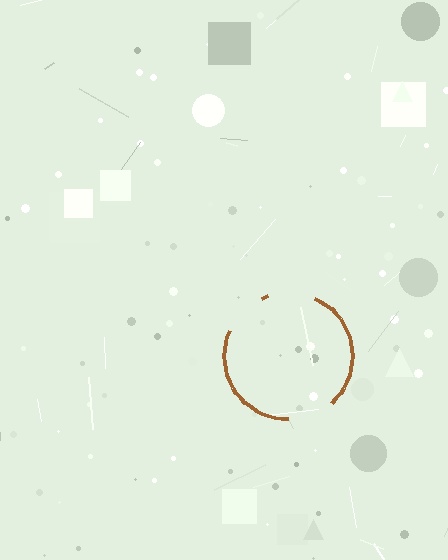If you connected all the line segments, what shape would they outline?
They would outline a circle.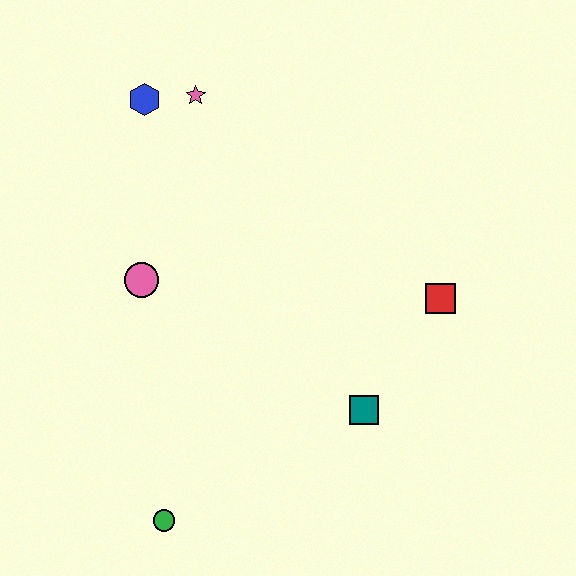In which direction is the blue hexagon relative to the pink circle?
The blue hexagon is above the pink circle.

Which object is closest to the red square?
The teal square is closest to the red square.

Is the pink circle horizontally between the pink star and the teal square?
No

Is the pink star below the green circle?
No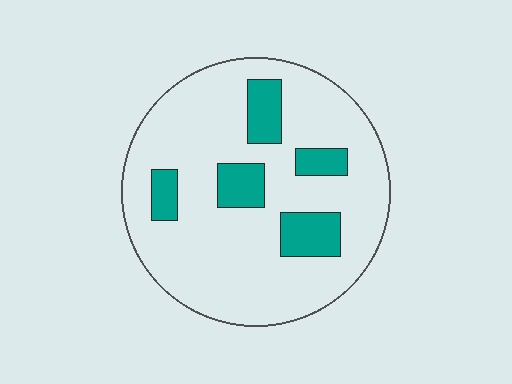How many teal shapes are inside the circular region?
5.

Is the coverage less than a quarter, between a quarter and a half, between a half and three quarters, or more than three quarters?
Less than a quarter.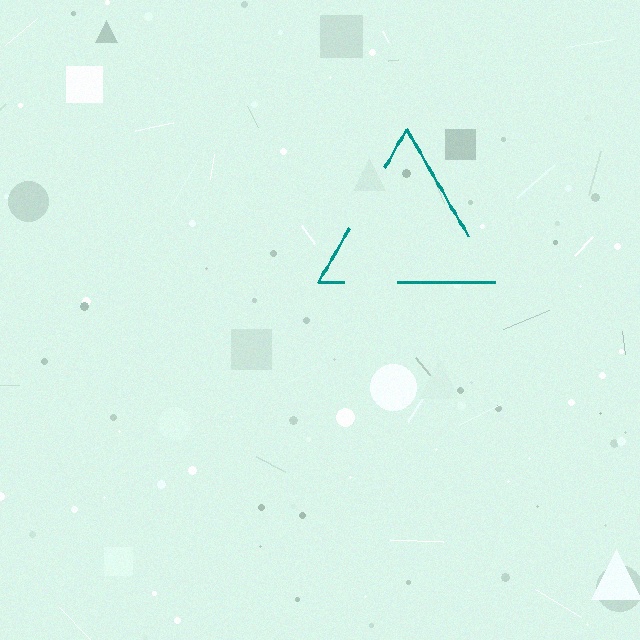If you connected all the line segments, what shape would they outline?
They would outline a triangle.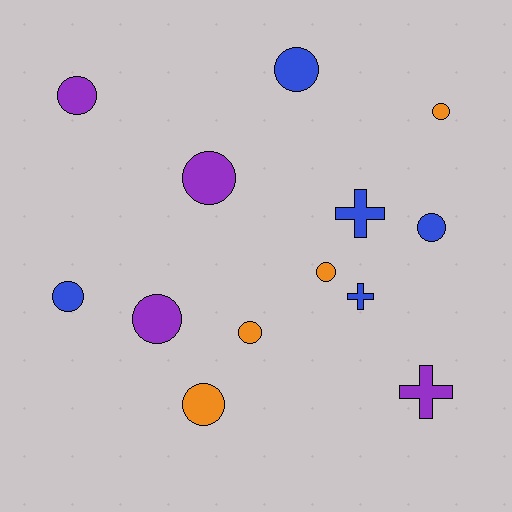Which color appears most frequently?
Blue, with 5 objects.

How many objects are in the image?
There are 13 objects.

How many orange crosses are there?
There are no orange crosses.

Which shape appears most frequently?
Circle, with 10 objects.